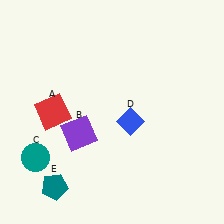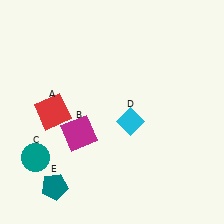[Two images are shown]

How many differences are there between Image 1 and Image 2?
There are 2 differences between the two images.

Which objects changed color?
B changed from purple to magenta. D changed from blue to cyan.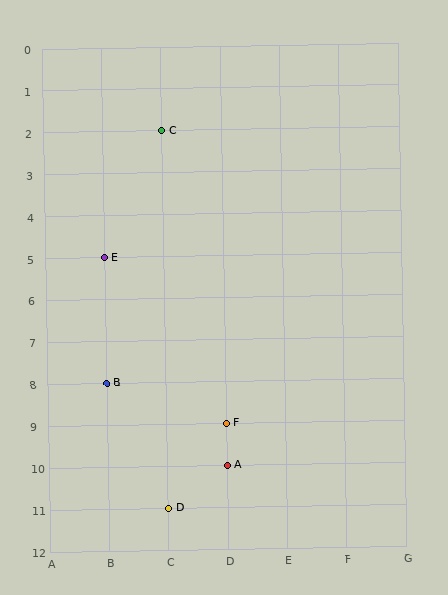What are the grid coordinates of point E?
Point E is at grid coordinates (B, 5).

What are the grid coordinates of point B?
Point B is at grid coordinates (B, 8).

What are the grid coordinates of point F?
Point F is at grid coordinates (D, 9).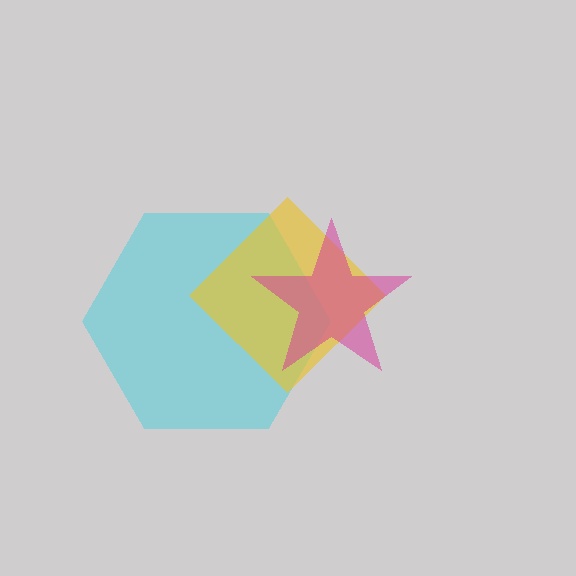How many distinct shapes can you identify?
There are 3 distinct shapes: a cyan hexagon, a yellow diamond, a magenta star.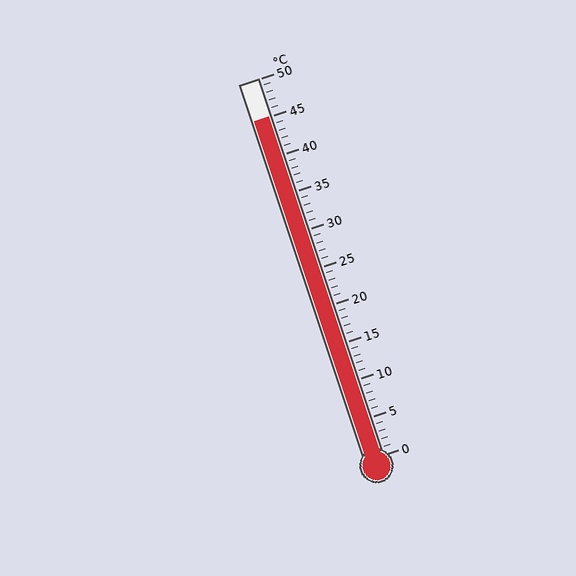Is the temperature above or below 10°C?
The temperature is above 10°C.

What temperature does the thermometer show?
The thermometer shows approximately 45°C.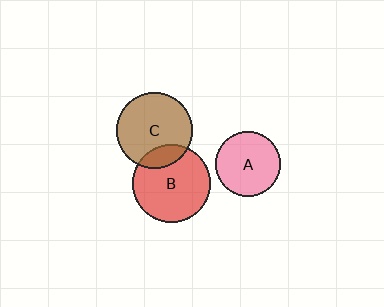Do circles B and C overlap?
Yes.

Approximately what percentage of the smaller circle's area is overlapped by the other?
Approximately 20%.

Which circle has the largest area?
Circle B (red).